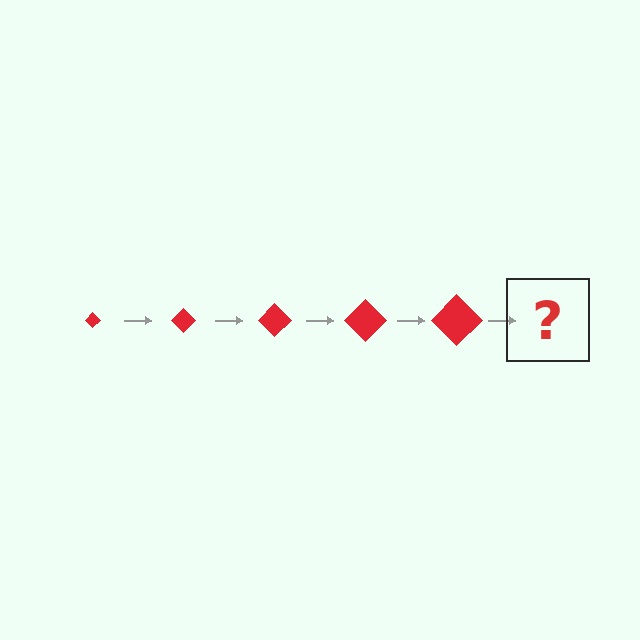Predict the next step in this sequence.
The next step is a red diamond, larger than the previous one.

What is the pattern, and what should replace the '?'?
The pattern is that the diamond gets progressively larger each step. The '?' should be a red diamond, larger than the previous one.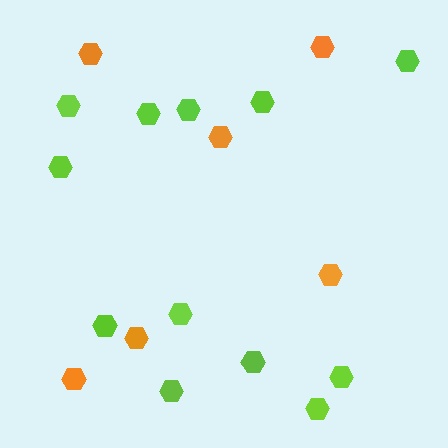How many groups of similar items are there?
There are 2 groups: one group of orange hexagons (6) and one group of lime hexagons (12).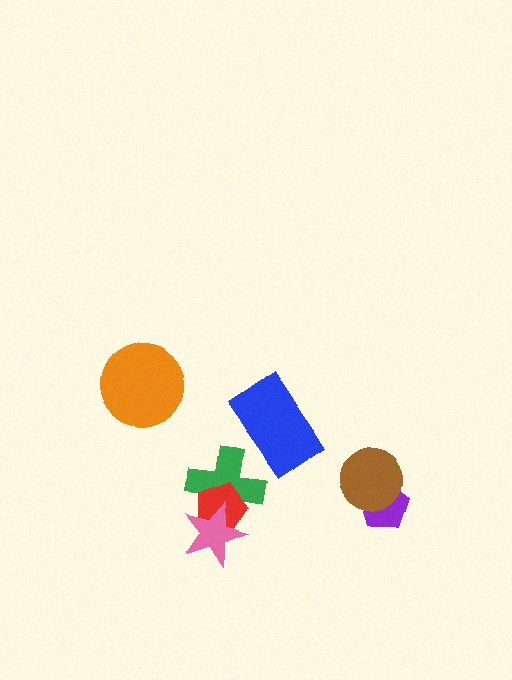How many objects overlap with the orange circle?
0 objects overlap with the orange circle.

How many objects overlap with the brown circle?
1 object overlaps with the brown circle.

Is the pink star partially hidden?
No, no other shape covers it.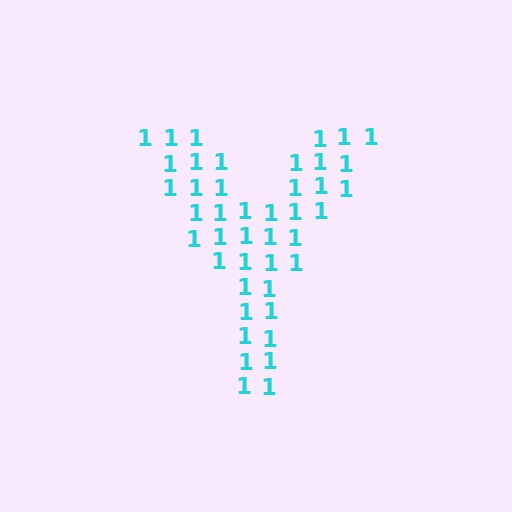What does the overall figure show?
The overall figure shows the letter Y.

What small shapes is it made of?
It is made of small digit 1's.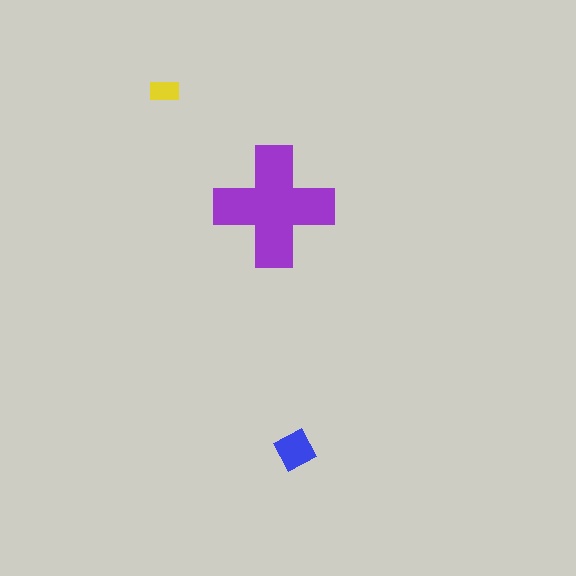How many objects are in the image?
There are 3 objects in the image.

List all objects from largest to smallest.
The purple cross, the blue diamond, the yellow rectangle.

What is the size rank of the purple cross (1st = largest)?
1st.